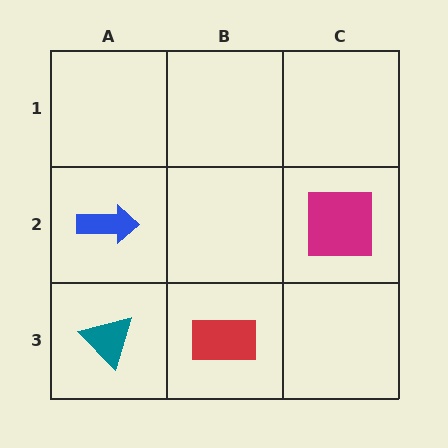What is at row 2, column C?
A magenta square.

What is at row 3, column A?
A teal triangle.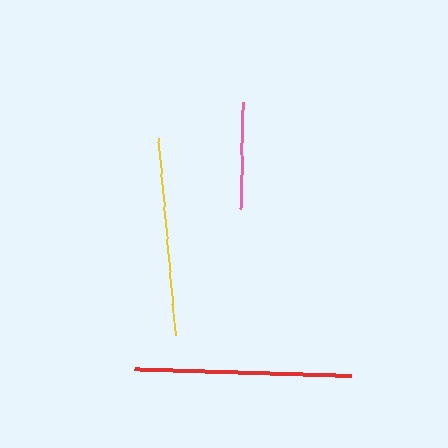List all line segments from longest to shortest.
From longest to shortest: red, yellow, pink.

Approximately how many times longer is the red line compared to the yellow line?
The red line is approximately 1.1 times the length of the yellow line.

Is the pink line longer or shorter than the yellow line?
The yellow line is longer than the pink line.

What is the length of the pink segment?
The pink segment is approximately 107 pixels long.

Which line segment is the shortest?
The pink line is the shortest at approximately 107 pixels.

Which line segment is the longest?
The red line is the longest at approximately 217 pixels.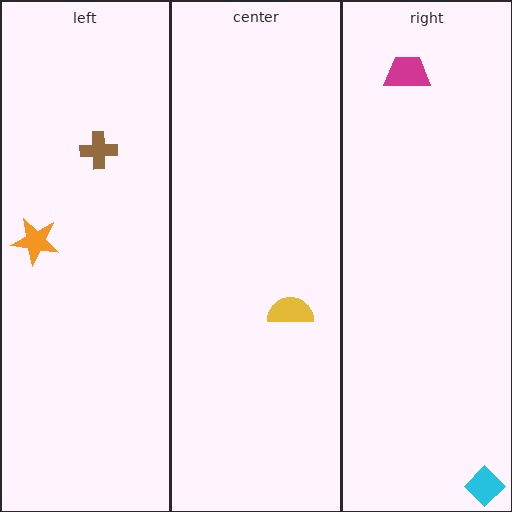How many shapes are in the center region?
1.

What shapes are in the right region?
The cyan diamond, the magenta trapezoid.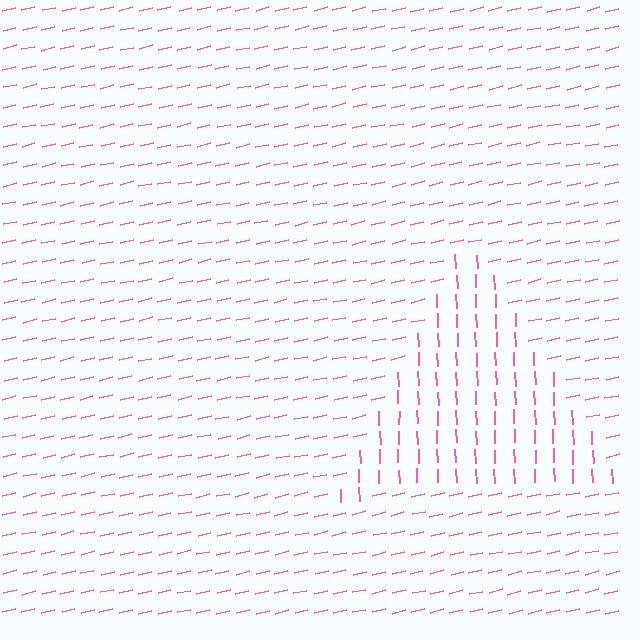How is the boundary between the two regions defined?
The boundary is defined purely by a change in line orientation (approximately 79 degrees difference). All lines are the same color and thickness.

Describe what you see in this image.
The image is filled with small pink line segments. A triangle region in the image has lines oriented differently from the surrounding lines, creating a visible texture boundary.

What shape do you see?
I see a triangle.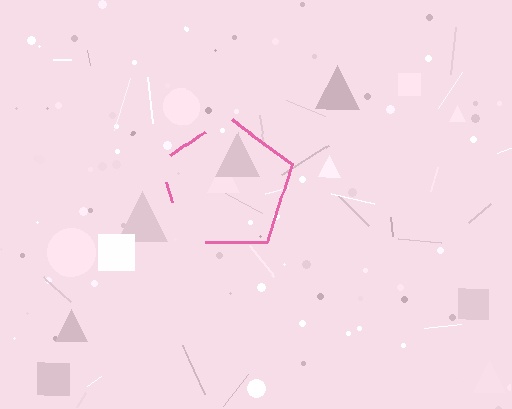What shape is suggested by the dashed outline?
The dashed outline suggests a pentagon.